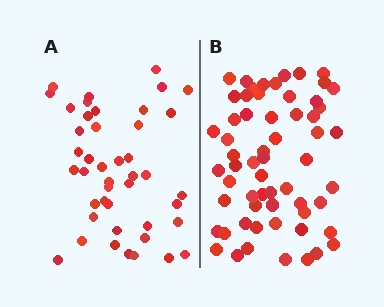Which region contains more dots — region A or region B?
Region B (the right region) has more dots.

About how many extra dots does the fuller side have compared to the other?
Region B has approximately 15 more dots than region A.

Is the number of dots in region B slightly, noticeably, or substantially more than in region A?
Region B has noticeably more, but not dramatically so. The ratio is roughly 1.4 to 1.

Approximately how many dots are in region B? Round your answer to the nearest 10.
About 60 dots.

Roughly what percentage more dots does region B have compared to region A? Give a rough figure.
About 35% more.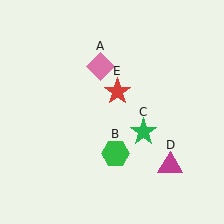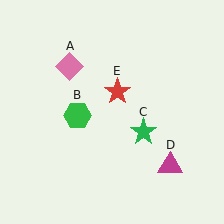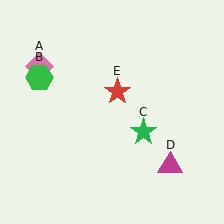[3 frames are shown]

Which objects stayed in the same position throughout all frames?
Green star (object C) and magenta triangle (object D) and red star (object E) remained stationary.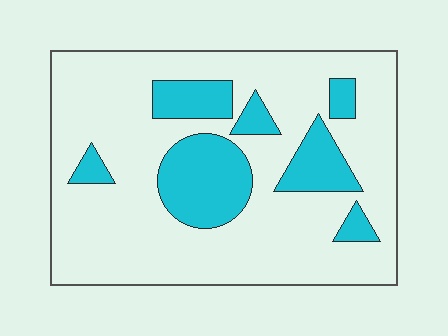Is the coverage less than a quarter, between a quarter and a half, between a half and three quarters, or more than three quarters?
Less than a quarter.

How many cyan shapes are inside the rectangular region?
7.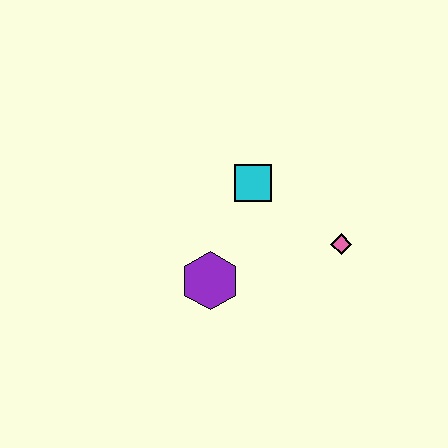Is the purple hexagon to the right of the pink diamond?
No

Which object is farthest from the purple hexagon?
The pink diamond is farthest from the purple hexagon.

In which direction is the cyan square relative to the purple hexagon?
The cyan square is above the purple hexagon.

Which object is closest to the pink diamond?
The cyan square is closest to the pink diamond.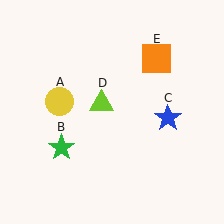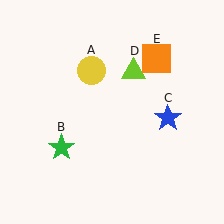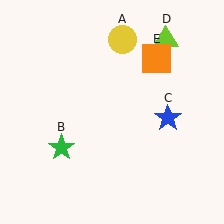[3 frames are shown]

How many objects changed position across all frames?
2 objects changed position: yellow circle (object A), lime triangle (object D).